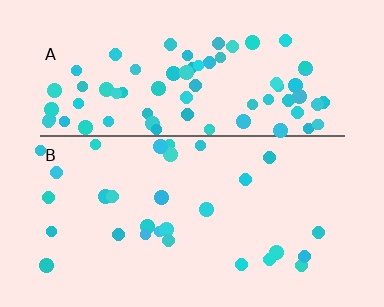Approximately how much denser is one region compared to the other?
Approximately 2.6× — region A over region B.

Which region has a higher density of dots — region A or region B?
A (the top).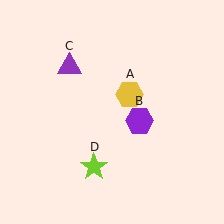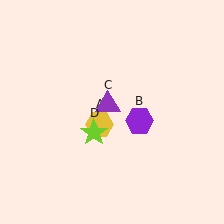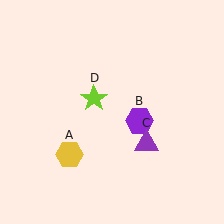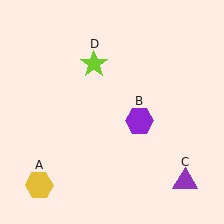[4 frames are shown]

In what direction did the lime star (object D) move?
The lime star (object D) moved up.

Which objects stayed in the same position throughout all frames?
Purple hexagon (object B) remained stationary.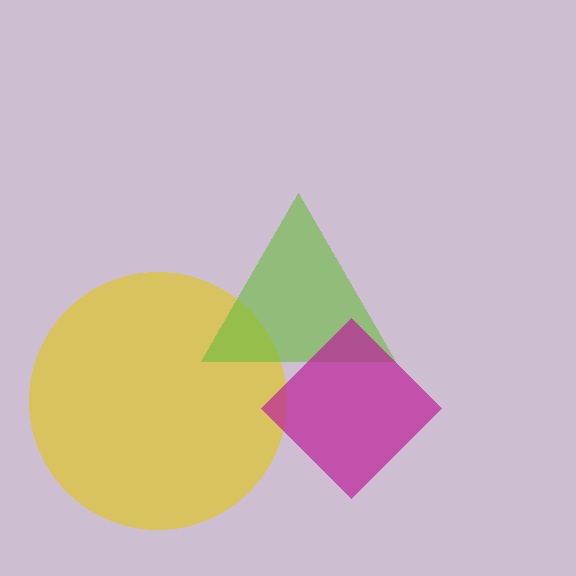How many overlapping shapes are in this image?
There are 3 overlapping shapes in the image.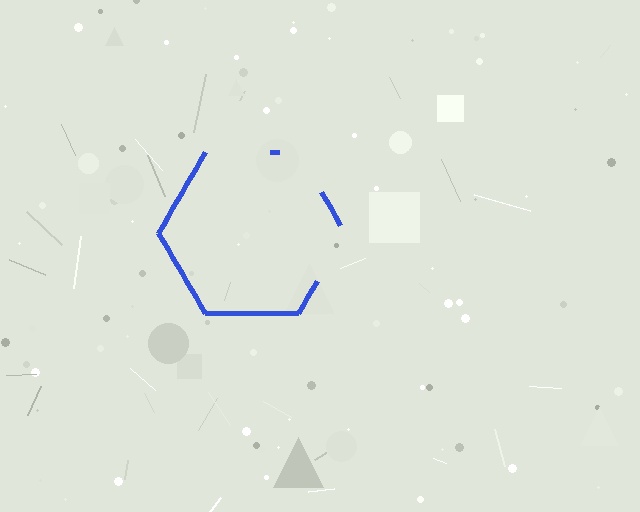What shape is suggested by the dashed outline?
The dashed outline suggests a hexagon.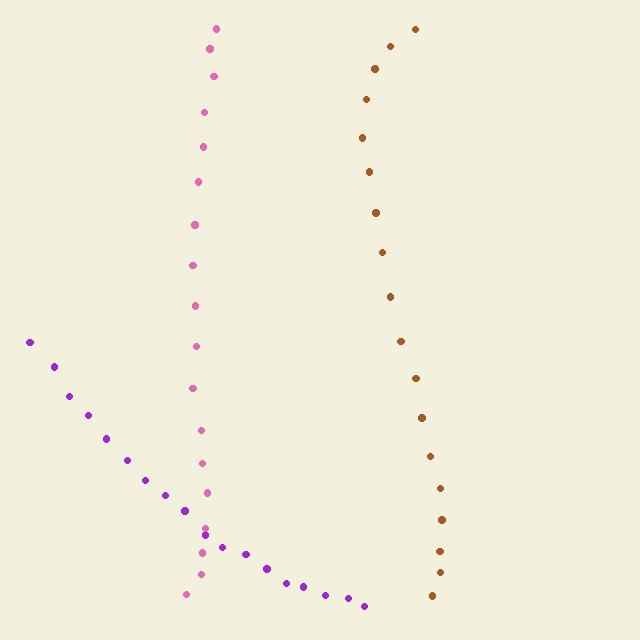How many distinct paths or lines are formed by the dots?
There are 3 distinct paths.